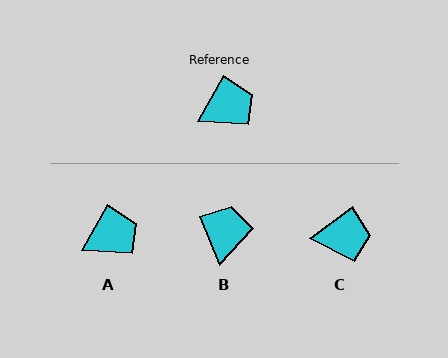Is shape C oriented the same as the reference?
No, it is off by about 24 degrees.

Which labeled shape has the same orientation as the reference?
A.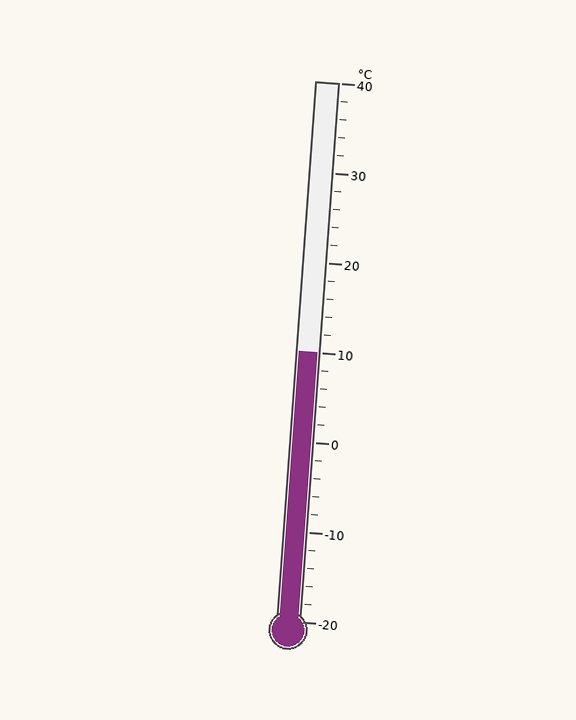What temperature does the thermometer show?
The thermometer shows approximately 10°C.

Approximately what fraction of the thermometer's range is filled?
The thermometer is filled to approximately 50% of its range.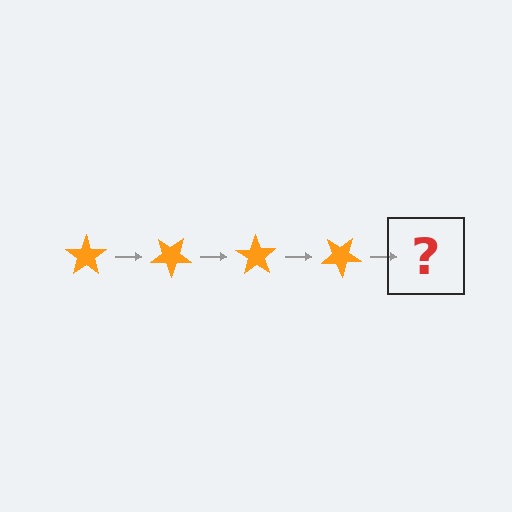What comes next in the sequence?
The next element should be an orange star rotated 140 degrees.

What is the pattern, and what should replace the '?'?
The pattern is that the star rotates 35 degrees each step. The '?' should be an orange star rotated 140 degrees.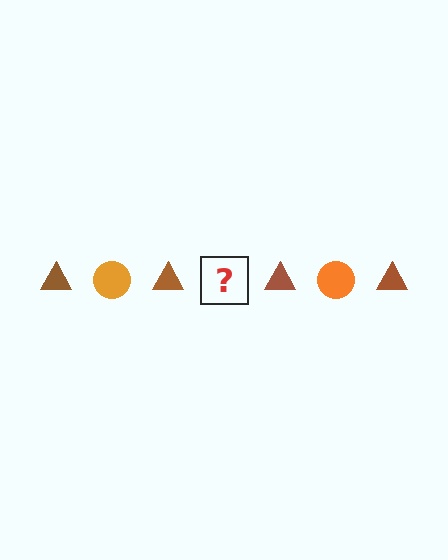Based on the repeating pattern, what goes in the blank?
The blank should be an orange circle.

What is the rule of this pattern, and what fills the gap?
The rule is that the pattern alternates between brown triangle and orange circle. The gap should be filled with an orange circle.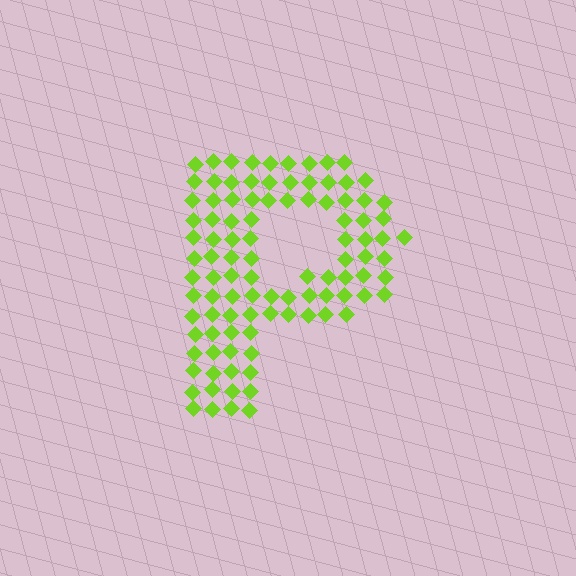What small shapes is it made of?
It is made of small diamonds.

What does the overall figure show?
The overall figure shows the letter P.